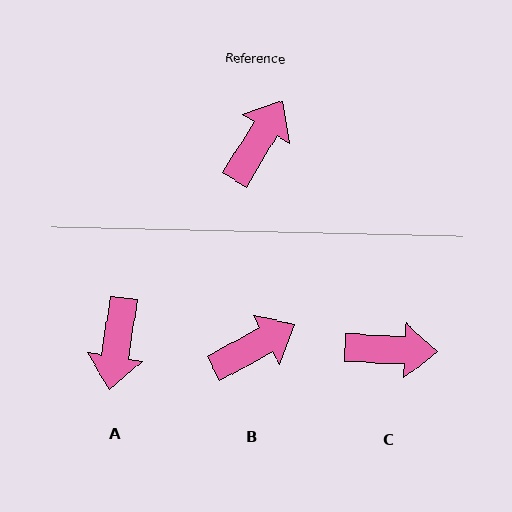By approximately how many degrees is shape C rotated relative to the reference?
Approximately 61 degrees clockwise.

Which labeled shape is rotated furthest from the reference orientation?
A, about 157 degrees away.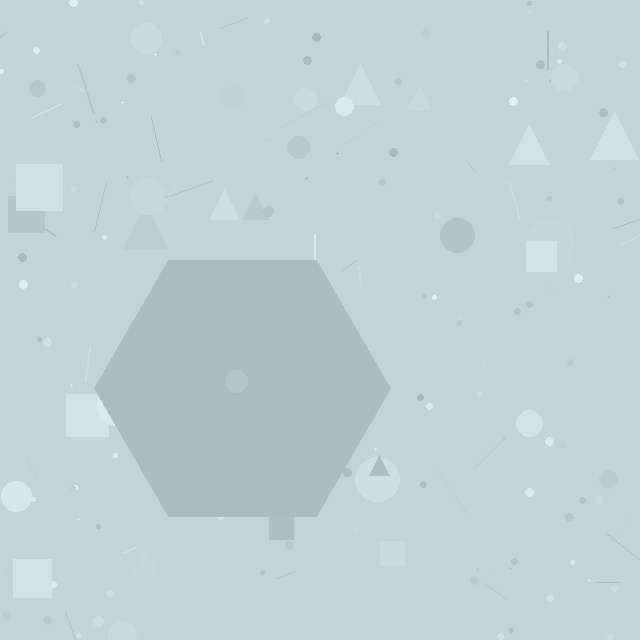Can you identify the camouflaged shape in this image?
The camouflaged shape is a hexagon.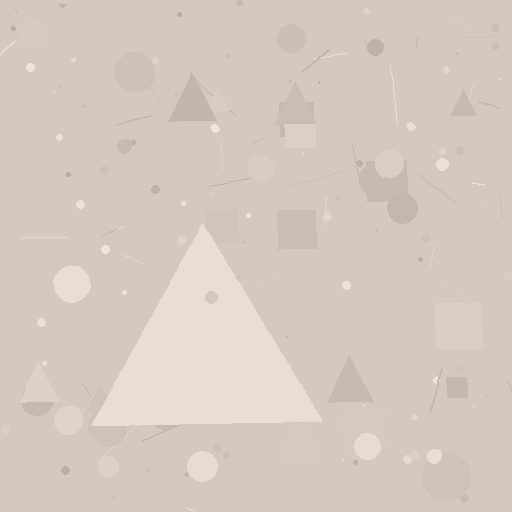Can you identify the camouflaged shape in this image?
The camouflaged shape is a triangle.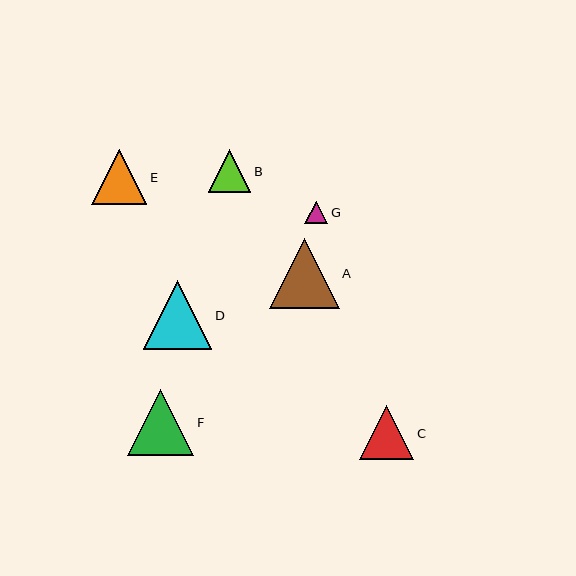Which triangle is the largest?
Triangle A is the largest with a size of approximately 70 pixels.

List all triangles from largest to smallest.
From largest to smallest: A, D, F, E, C, B, G.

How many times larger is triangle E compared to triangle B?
Triangle E is approximately 1.3 times the size of triangle B.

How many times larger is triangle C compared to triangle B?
Triangle C is approximately 1.3 times the size of triangle B.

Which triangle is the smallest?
Triangle G is the smallest with a size of approximately 23 pixels.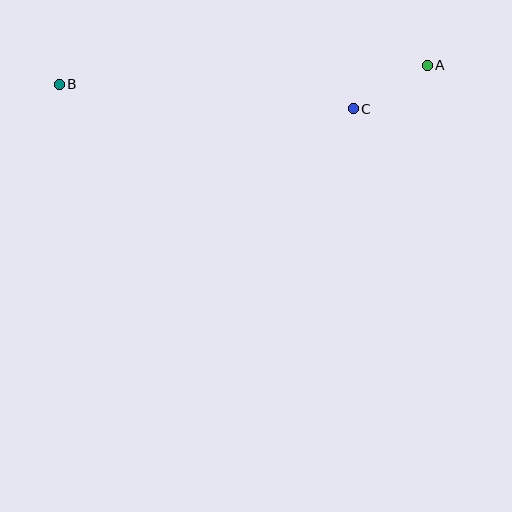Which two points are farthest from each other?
Points A and B are farthest from each other.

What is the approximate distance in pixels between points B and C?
The distance between B and C is approximately 295 pixels.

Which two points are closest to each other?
Points A and C are closest to each other.